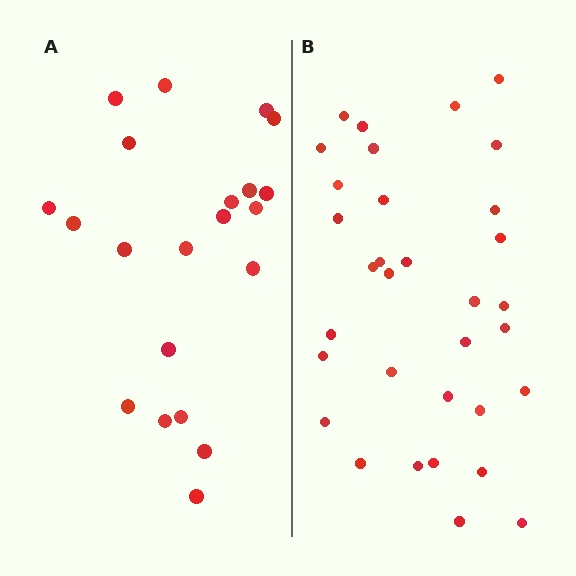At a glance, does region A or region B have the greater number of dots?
Region B (the right region) has more dots.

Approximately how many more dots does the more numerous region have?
Region B has roughly 12 or so more dots than region A.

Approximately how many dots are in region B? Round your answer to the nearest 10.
About 30 dots. (The exact count is 33, which rounds to 30.)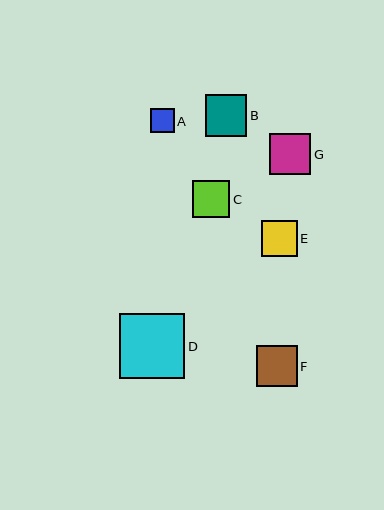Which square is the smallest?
Square A is the smallest with a size of approximately 24 pixels.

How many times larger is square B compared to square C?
Square B is approximately 1.1 times the size of square C.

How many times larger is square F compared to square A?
Square F is approximately 1.7 times the size of square A.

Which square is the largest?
Square D is the largest with a size of approximately 66 pixels.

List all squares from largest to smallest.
From largest to smallest: D, B, G, F, C, E, A.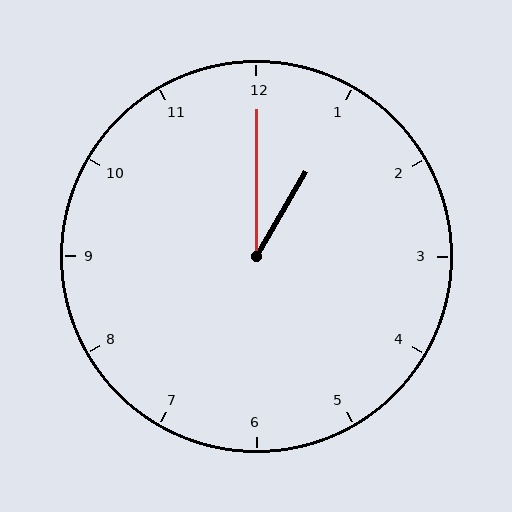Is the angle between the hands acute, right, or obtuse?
It is acute.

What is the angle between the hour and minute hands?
Approximately 30 degrees.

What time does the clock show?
1:00.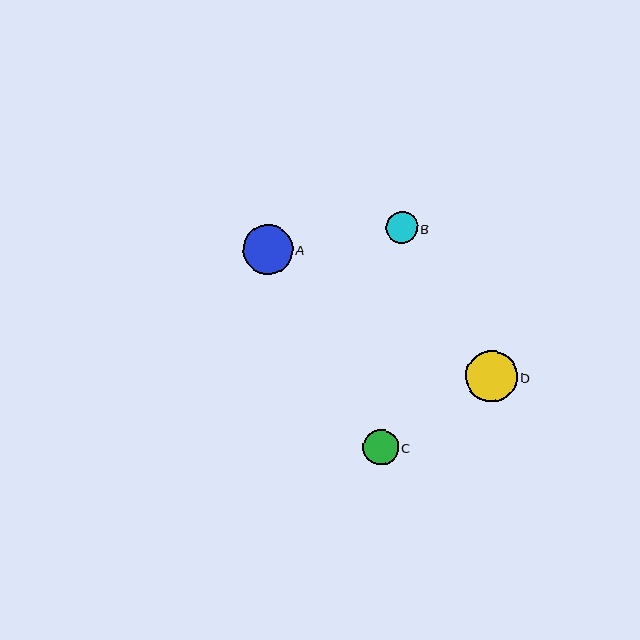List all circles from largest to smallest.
From largest to smallest: D, A, C, B.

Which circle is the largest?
Circle D is the largest with a size of approximately 51 pixels.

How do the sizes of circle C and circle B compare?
Circle C and circle B are approximately the same size.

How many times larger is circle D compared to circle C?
Circle D is approximately 1.5 times the size of circle C.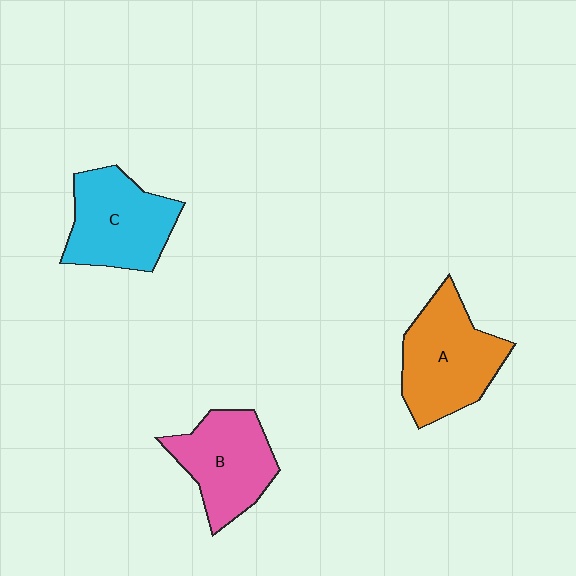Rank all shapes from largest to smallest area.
From largest to smallest: A (orange), C (cyan), B (pink).